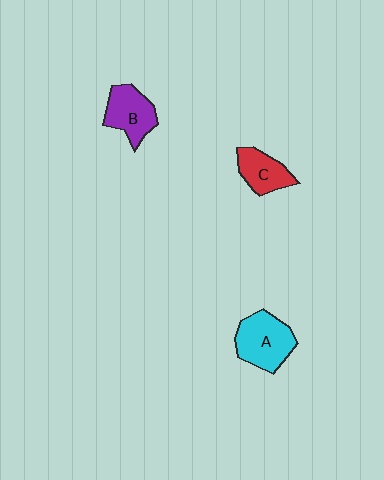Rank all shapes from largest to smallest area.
From largest to smallest: A (cyan), B (purple), C (red).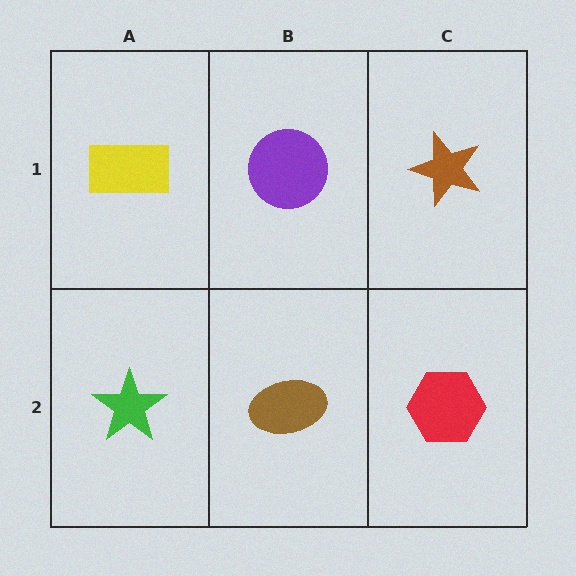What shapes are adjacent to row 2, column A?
A yellow rectangle (row 1, column A), a brown ellipse (row 2, column B).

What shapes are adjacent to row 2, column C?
A brown star (row 1, column C), a brown ellipse (row 2, column B).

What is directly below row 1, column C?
A red hexagon.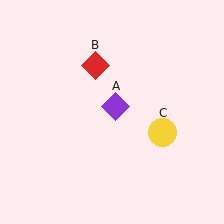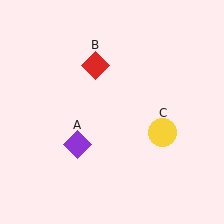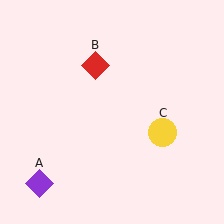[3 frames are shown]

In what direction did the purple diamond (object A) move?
The purple diamond (object A) moved down and to the left.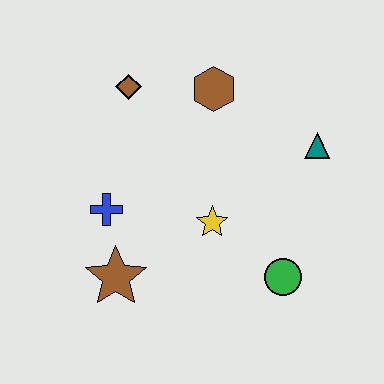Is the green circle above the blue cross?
No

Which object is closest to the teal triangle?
The brown hexagon is closest to the teal triangle.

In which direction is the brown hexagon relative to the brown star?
The brown hexagon is above the brown star.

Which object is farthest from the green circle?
The brown diamond is farthest from the green circle.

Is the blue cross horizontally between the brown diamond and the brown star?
No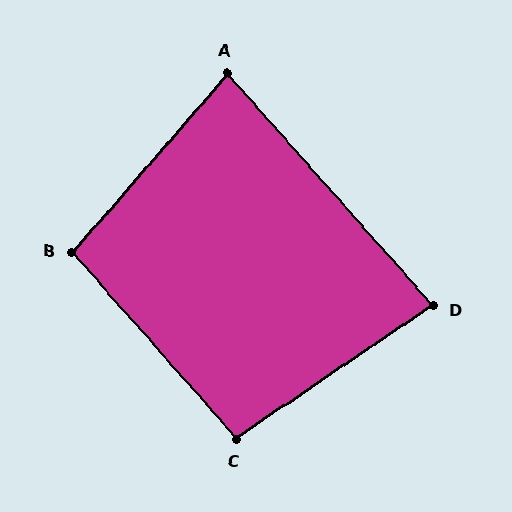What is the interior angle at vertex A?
Approximately 83 degrees (acute).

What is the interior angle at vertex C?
Approximately 97 degrees (obtuse).